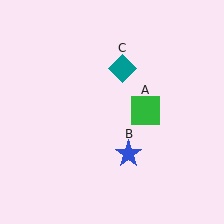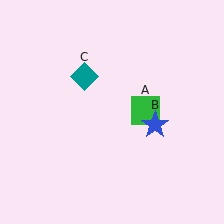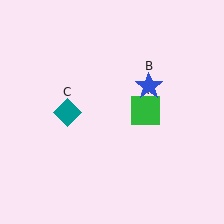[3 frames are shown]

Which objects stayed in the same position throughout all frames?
Green square (object A) remained stationary.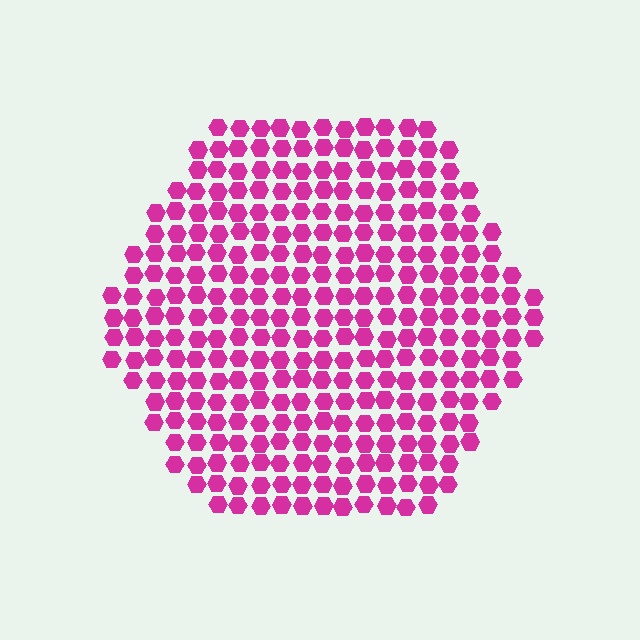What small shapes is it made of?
It is made of small hexagons.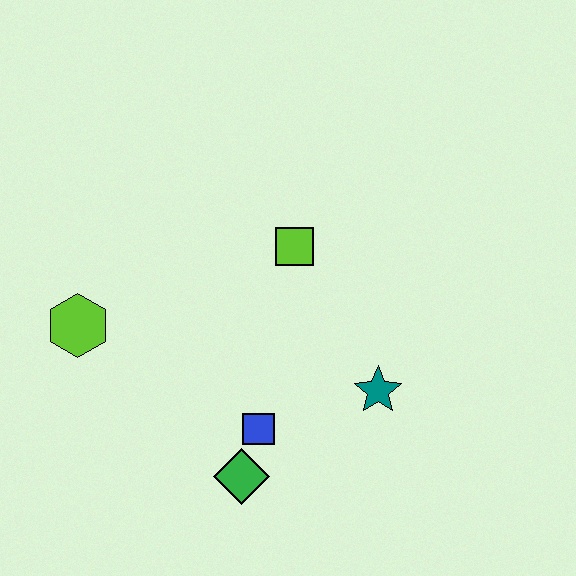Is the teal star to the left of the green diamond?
No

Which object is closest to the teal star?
The blue square is closest to the teal star.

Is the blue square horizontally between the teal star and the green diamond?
Yes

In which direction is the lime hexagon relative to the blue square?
The lime hexagon is to the left of the blue square.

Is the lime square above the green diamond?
Yes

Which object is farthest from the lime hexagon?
The teal star is farthest from the lime hexagon.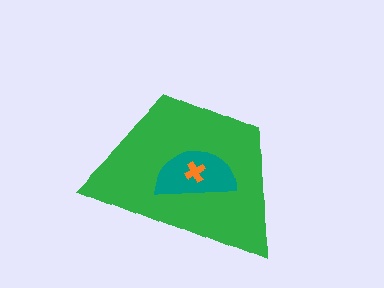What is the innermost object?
The orange cross.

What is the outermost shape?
The green trapezoid.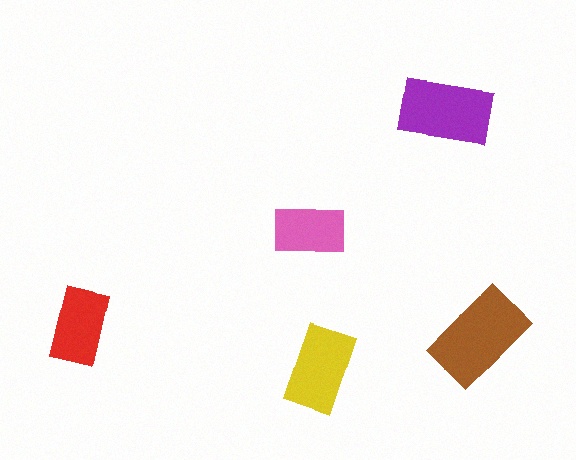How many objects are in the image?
There are 5 objects in the image.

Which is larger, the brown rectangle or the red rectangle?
The brown one.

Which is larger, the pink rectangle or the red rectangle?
The red one.